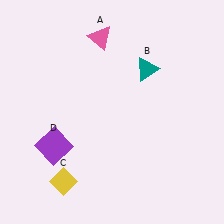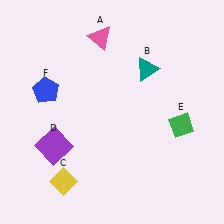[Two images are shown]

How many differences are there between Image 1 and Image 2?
There are 2 differences between the two images.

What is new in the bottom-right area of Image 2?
A green diamond (E) was added in the bottom-right area of Image 2.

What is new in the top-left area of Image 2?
A blue pentagon (F) was added in the top-left area of Image 2.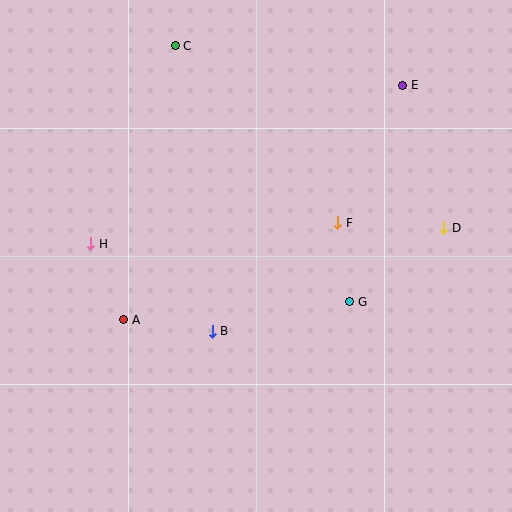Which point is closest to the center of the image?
Point B at (212, 331) is closest to the center.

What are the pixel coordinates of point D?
Point D is at (444, 228).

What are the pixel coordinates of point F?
Point F is at (338, 223).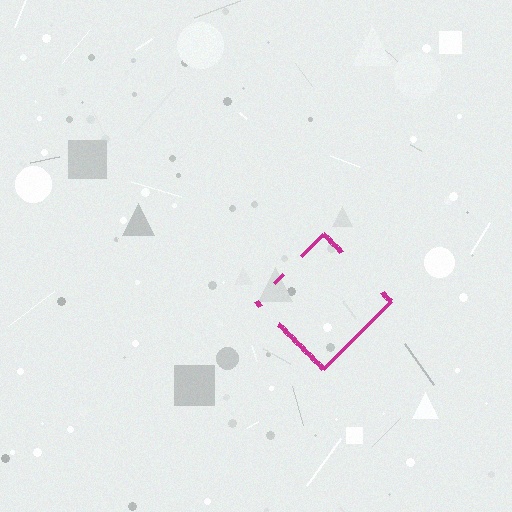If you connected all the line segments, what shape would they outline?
They would outline a diamond.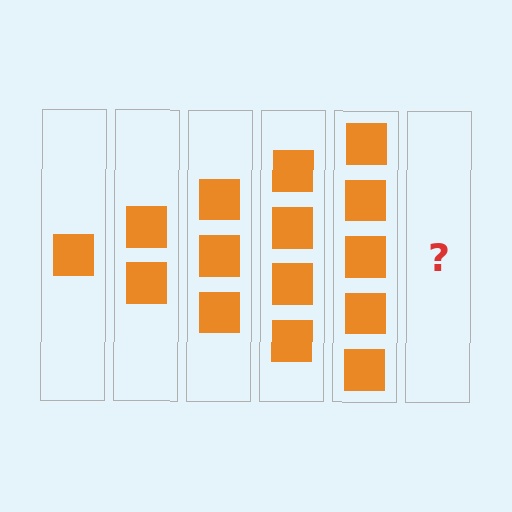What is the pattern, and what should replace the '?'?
The pattern is that each step adds one more square. The '?' should be 6 squares.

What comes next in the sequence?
The next element should be 6 squares.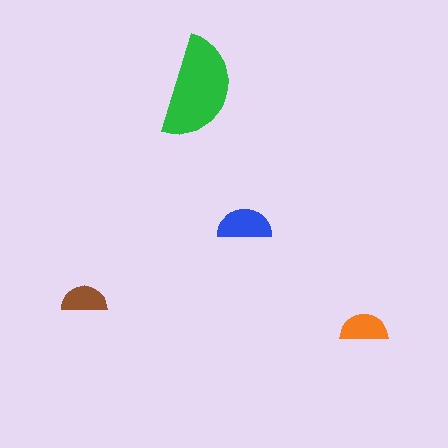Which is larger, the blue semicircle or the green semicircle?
The green one.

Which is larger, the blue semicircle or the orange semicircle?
The blue one.